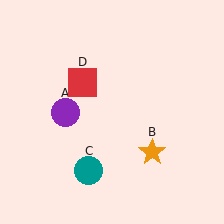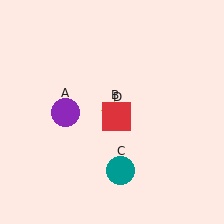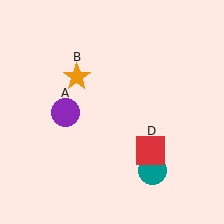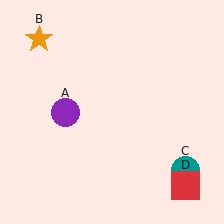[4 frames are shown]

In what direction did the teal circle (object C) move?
The teal circle (object C) moved right.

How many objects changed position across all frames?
3 objects changed position: orange star (object B), teal circle (object C), red square (object D).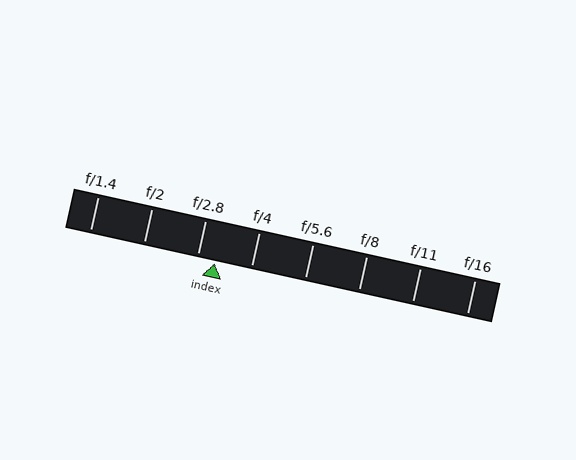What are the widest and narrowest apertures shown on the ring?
The widest aperture shown is f/1.4 and the narrowest is f/16.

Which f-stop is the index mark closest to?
The index mark is closest to f/2.8.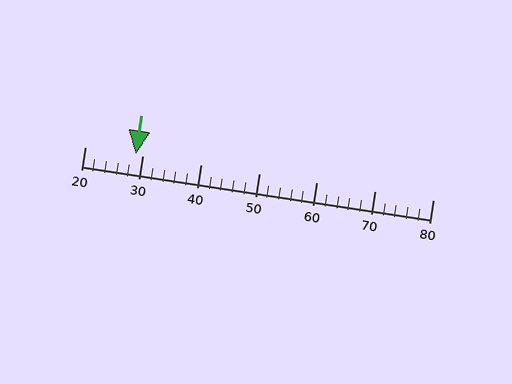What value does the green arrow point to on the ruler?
The green arrow points to approximately 29.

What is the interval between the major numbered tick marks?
The major tick marks are spaced 10 units apart.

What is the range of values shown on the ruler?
The ruler shows values from 20 to 80.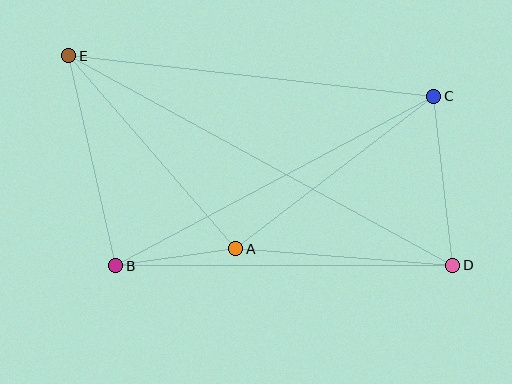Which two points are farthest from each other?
Points D and E are farthest from each other.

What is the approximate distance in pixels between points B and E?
The distance between B and E is approximately 215 pixels.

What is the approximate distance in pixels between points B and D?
The distance between B and D is approximately 337 pixels.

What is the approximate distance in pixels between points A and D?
The distance between A and D is approximately 218 pixels.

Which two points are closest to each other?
Points A and B are closest to each other.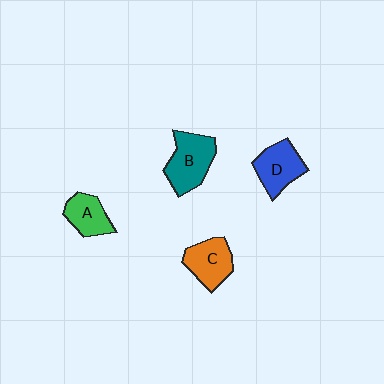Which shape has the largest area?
Shape B (teal).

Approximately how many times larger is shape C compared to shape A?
Approximately 1.2 times.